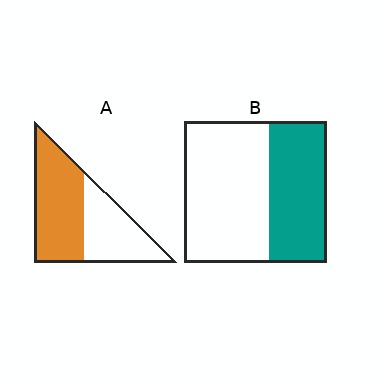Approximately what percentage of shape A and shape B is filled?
A is approximately 55% and B is approximately 40%.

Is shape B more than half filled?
No.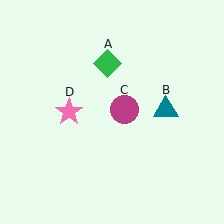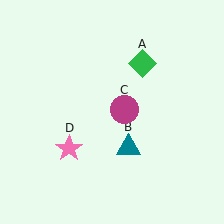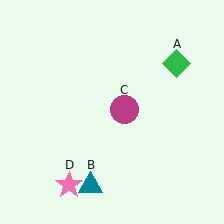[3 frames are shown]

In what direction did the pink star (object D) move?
The pink star (object D) moved down.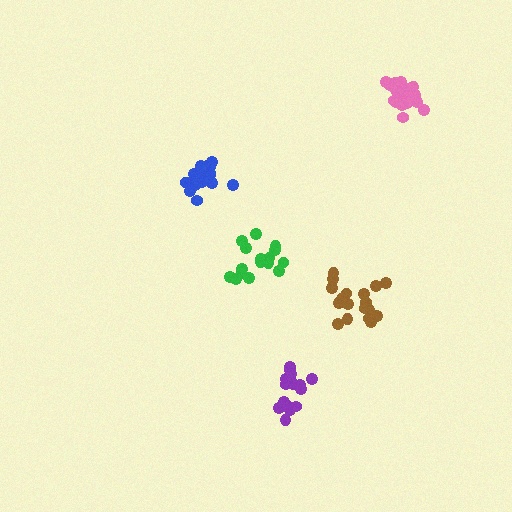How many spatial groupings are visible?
There are 5 spatial groupings.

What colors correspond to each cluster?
The clusters are colored: brown, green, blue, pink, purple.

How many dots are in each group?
Group 1: 20 dots, Group 2: 16 dots, Group 3: 19 dots, Group 4: 20 dots, Group 5: 16 dots (91 total).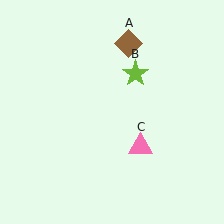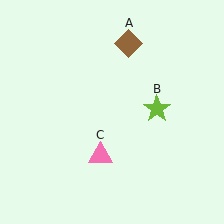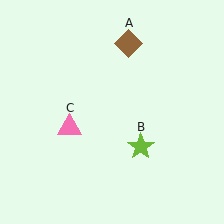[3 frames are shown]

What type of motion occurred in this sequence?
The lime star (object B), pink triangle (object C) rotated clockwise around the center of the scene.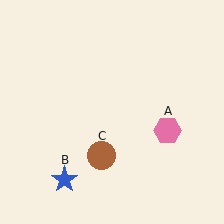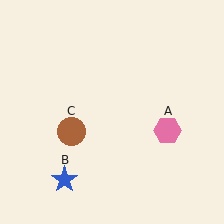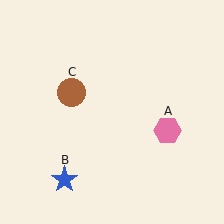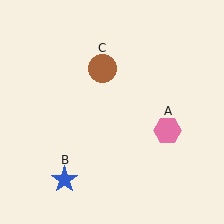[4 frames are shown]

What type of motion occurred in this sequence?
The brown circle (object C) rotated clockwise around the center of the scene.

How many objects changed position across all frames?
1 object changed position: brown circle (object C).